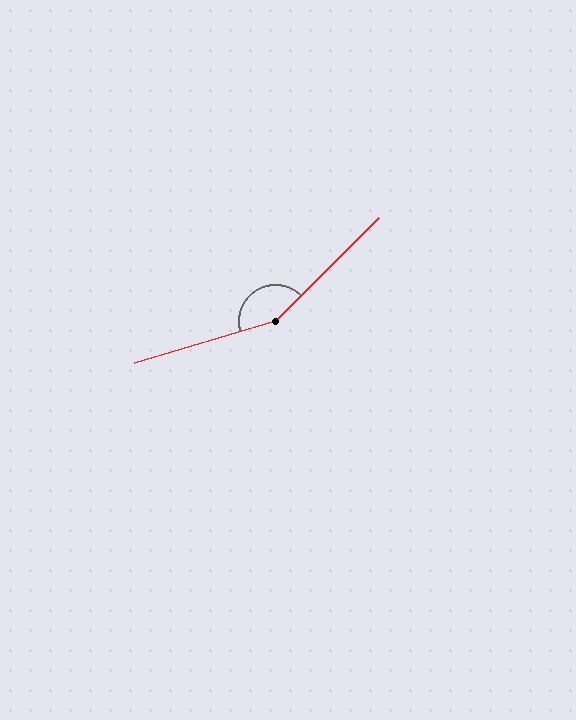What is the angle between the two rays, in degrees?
Approximately 152 degrees.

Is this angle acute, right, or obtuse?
It is obtuse.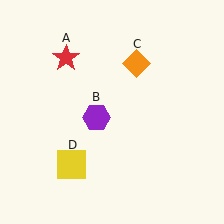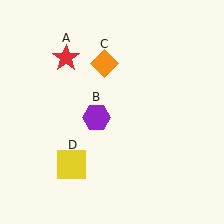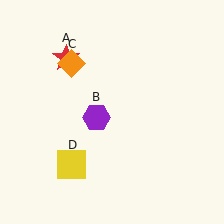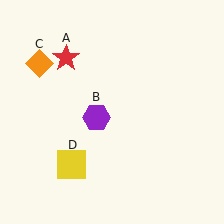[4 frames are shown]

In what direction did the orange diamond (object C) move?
The orange diamond (object C) moved left.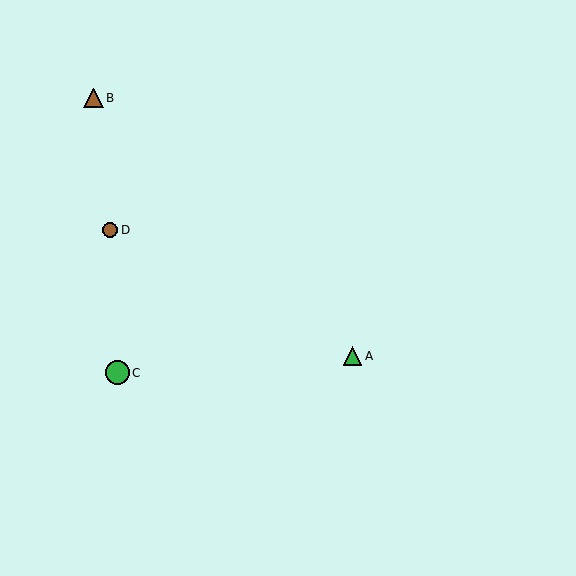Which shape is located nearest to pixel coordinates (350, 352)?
The green triangle (labeled A) at (353, 356) is nearest to that location.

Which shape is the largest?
The green circle (labeled C) is the largest.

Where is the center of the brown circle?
The center of the brown circle is at (110, 230).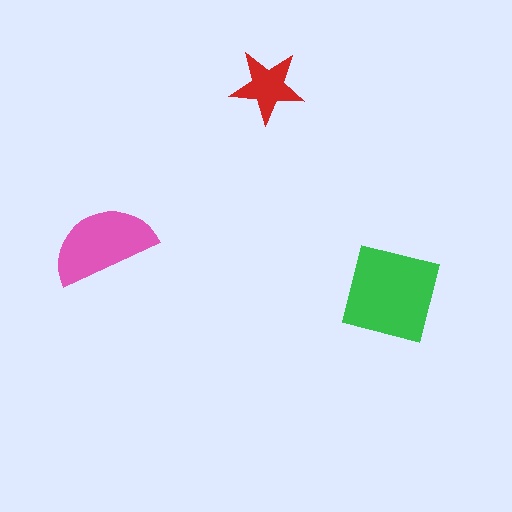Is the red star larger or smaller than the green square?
Smaller.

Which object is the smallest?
The red star.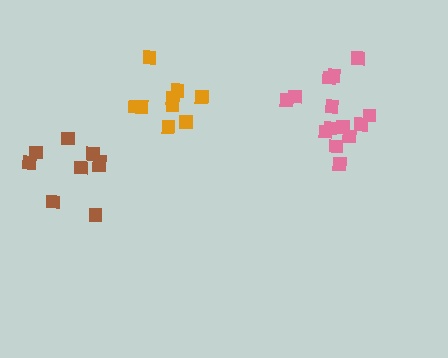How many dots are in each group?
Group 1: 14 dots, Group 2: 9 dots, Group 3: 9 dots (32 total).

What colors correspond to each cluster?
The clusters are colored: pink, brown, orange.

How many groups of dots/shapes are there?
There are 3 groups.